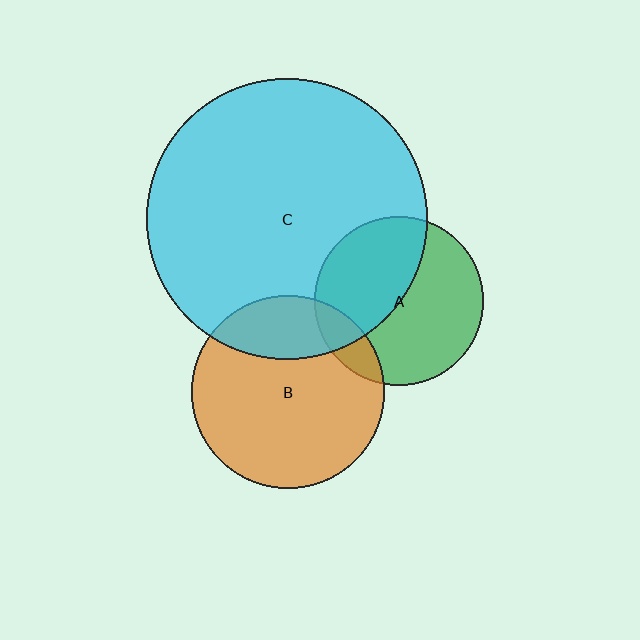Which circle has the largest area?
Circle C (cyan).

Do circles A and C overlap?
Yes.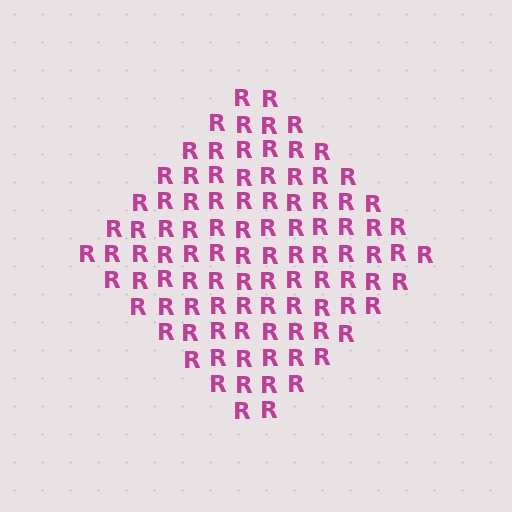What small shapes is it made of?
It is made of small letter R's.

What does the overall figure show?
The overall figure shows a diamond.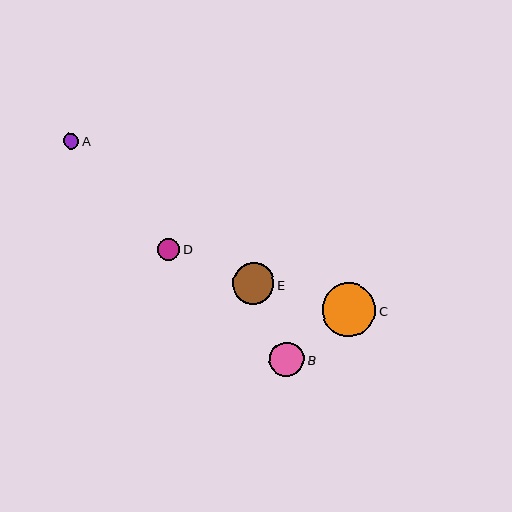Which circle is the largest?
Circle C is the largest with a size of approximately 53 pixels.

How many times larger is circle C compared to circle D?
Circle C is approximately 2.4 times the size of circle D.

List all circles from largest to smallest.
From largest to smallest: C, E, B, D, A.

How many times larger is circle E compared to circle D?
Circle E is approximately 1.9 times the size of circle D.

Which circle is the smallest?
Circle A is the smallest with a size of approximately 16 pixels.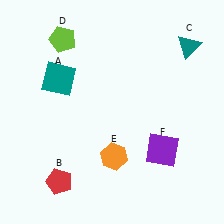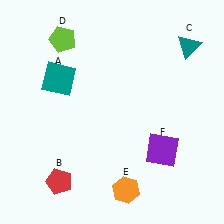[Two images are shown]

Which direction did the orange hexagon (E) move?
The orange hexagon (E) moved down.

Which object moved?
The orange hexagon (E) moved down.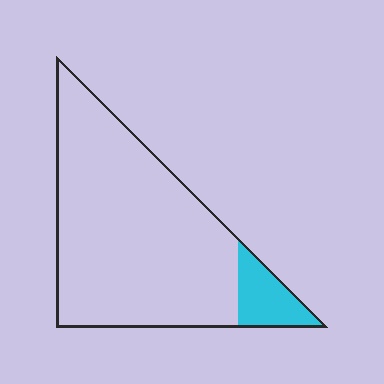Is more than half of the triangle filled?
No.